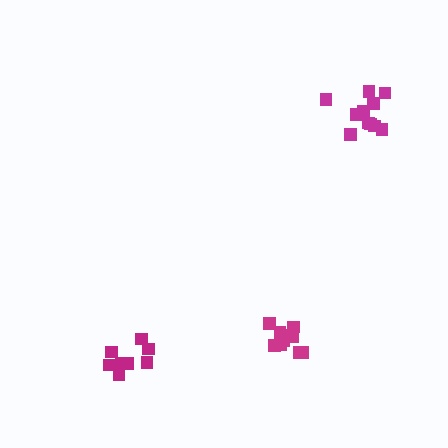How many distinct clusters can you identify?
There are 3 distinct clusters.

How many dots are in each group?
Group 1: 8 dots, Group 2: 12 dots, Group 3: 11 dots (31 total).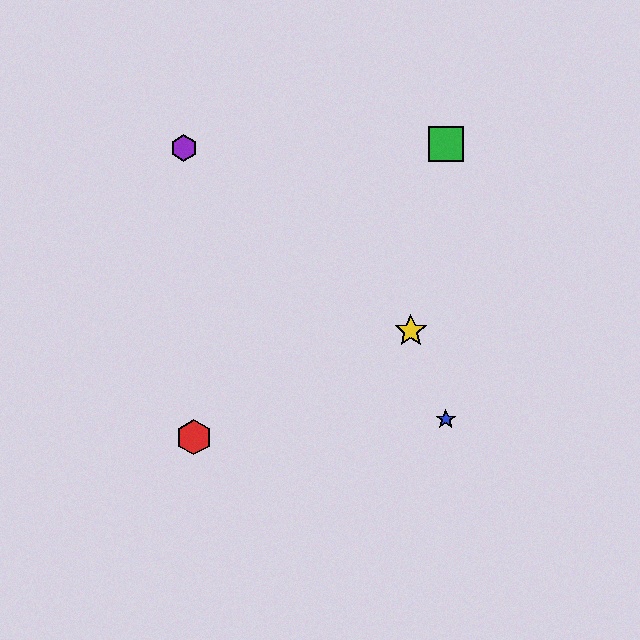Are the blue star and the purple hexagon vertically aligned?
No, the blue star is at x≈446 and the purple hexagon is at x≈184.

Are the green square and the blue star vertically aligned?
Yes, both are at x≈446.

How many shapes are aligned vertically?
2 shapes (the blue star, the green square) are aligned vertically.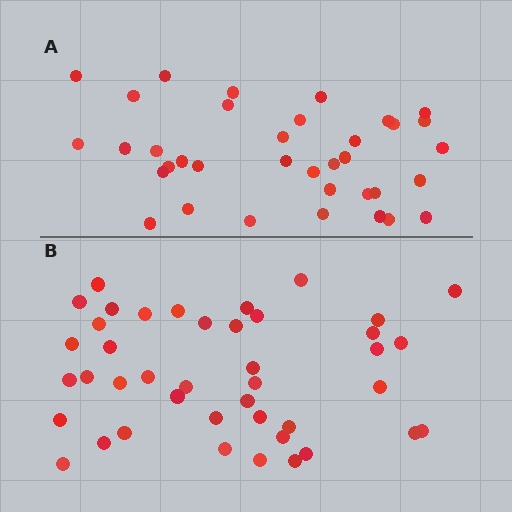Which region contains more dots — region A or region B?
Region B (the bottom region) has more dots.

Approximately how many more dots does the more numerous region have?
Region B has about 6 more dots than region A.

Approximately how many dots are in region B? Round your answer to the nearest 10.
About 40 dots. (The exact count is 42, which rounds to 40.)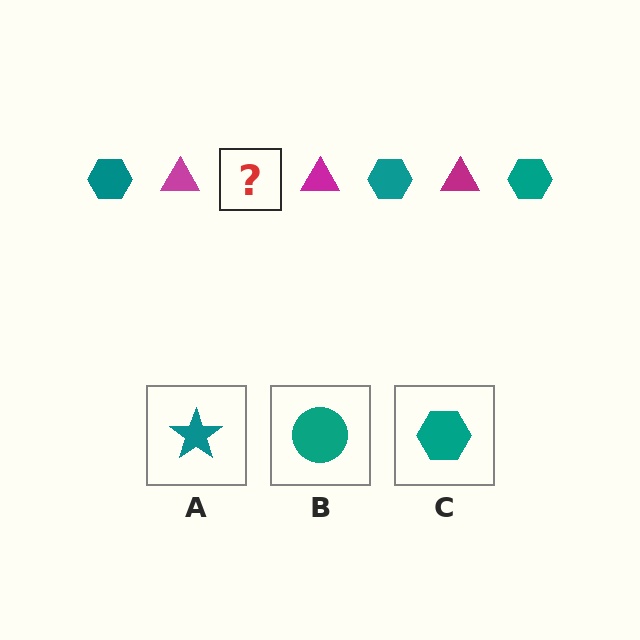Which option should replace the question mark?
Option C.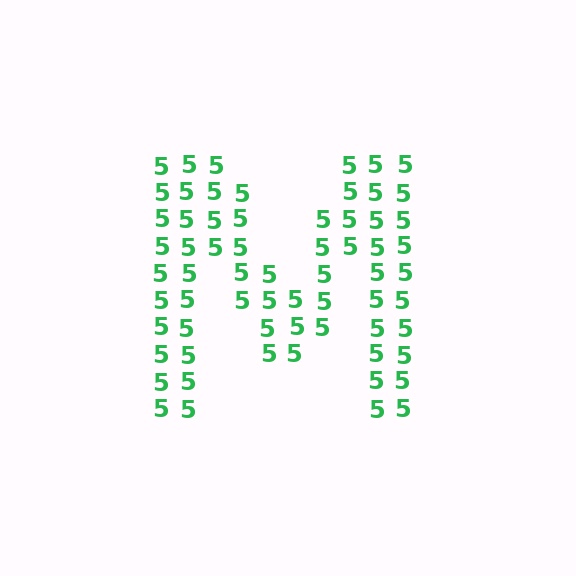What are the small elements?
The small elements are digit 5's.